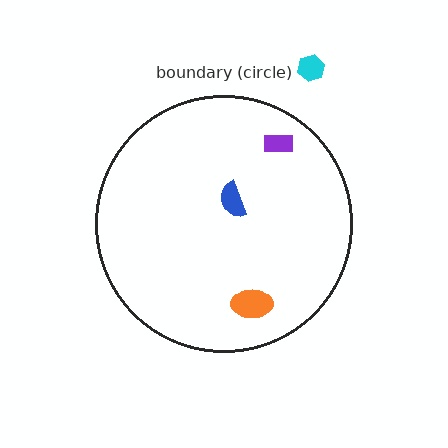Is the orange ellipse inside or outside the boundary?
Inside.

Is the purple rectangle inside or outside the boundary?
Inside.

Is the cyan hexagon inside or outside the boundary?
Outside.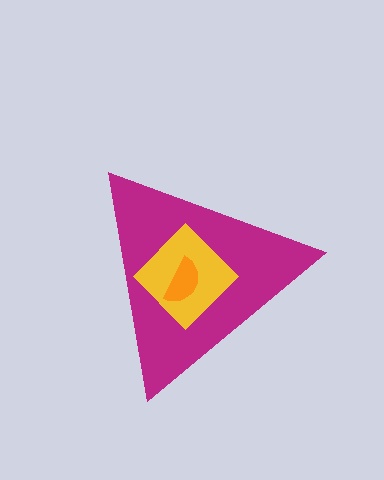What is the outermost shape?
The magenta triangle.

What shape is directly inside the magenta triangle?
The yellow diamond.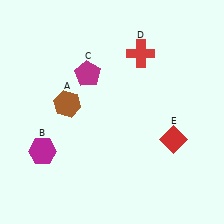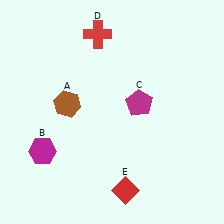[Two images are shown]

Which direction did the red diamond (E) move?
The red diamond (E) moved down.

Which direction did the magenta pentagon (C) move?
The magenta pentagon (C) moved right.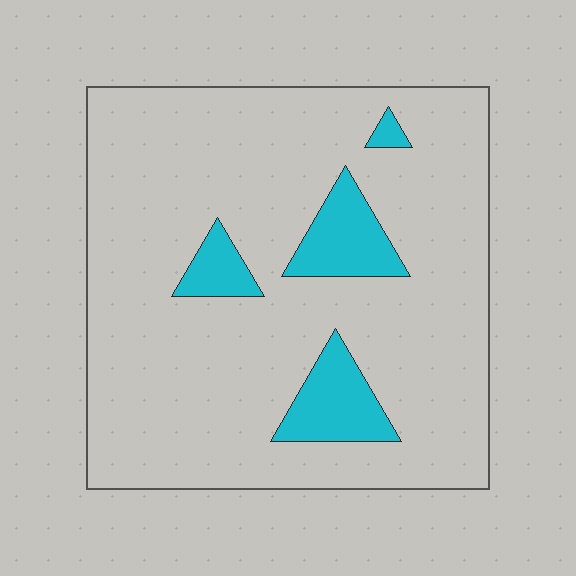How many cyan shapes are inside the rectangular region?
4.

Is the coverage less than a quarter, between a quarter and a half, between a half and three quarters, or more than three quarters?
Less than a quarter.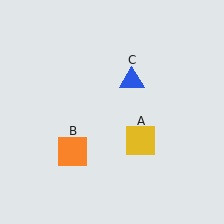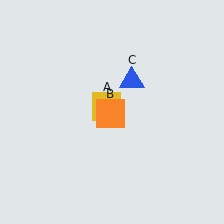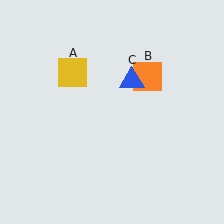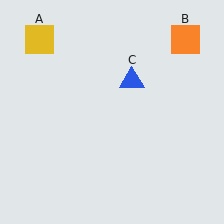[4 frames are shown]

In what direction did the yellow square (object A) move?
The yellow square (object A) moved up and to the left.